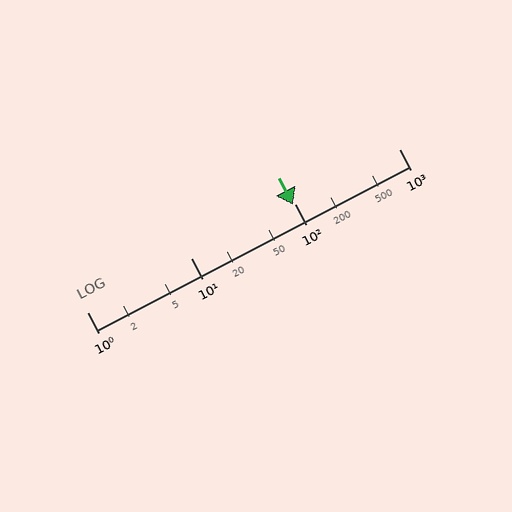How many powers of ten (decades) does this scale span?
The scale spans 3 decades, from 1 to 1000.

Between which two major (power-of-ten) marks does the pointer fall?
The pointer is between 10 and 100.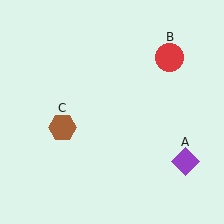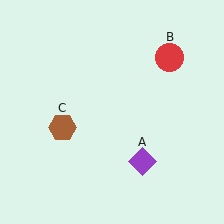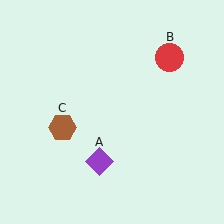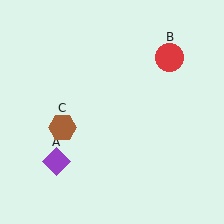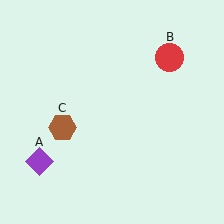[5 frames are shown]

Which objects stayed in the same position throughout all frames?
Red circle (object B) and brown hexagon (object C) remained stationary.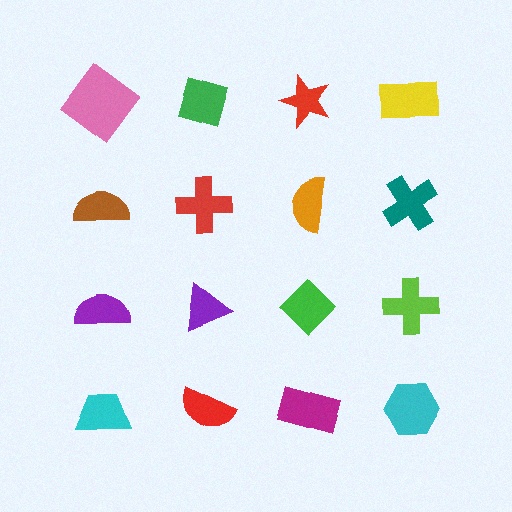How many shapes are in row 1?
4 shapes.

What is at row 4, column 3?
A magenta rectangle.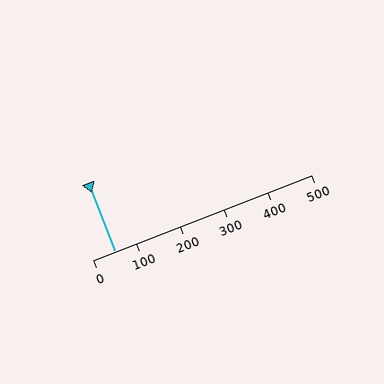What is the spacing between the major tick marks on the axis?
The major ticks are spaced 100 apart.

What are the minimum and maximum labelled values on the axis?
The axis runs from 0 to 500.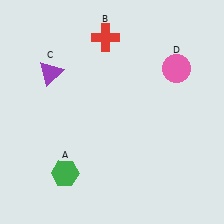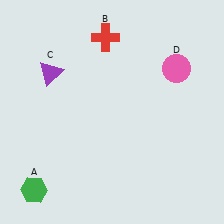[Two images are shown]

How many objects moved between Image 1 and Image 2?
1 object moved between the two images.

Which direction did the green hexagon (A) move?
The green hexagon (A) moved left.